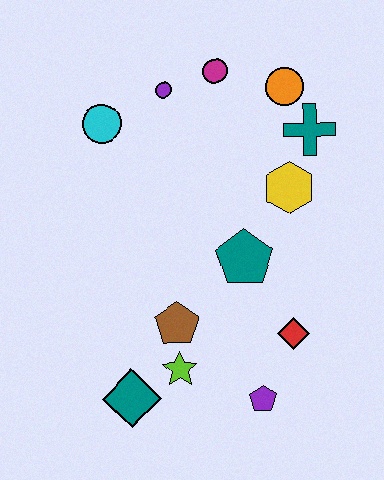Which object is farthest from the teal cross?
The teal diamond is farthest from the teal cross.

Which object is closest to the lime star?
The brown pentagon is closest to the lime star.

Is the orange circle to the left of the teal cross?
Yes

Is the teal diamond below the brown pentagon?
Yes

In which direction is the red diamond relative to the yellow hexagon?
The red diamond is below the yellow hexagon.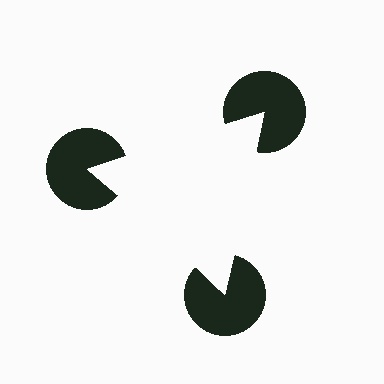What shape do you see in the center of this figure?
An illusory triangle — its edges are inferred from the aligned wedge cuts in the pac-man discs, not physically drawn.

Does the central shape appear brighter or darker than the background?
It typically appears slightly brighter than the background, even though no actual brightness change is drawn.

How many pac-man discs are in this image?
There are 3 — one at each vertex of the illusory triangle.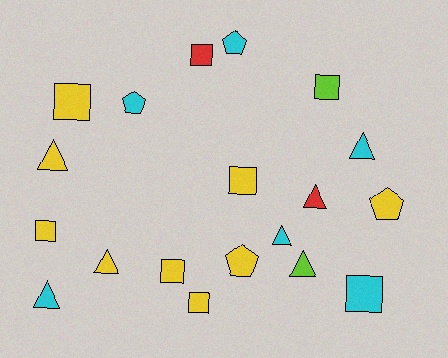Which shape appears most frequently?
Square, with 8 objects.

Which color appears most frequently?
Yellow, with 9 objects.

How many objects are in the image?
There are 19 objects.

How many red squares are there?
There is 1 red square.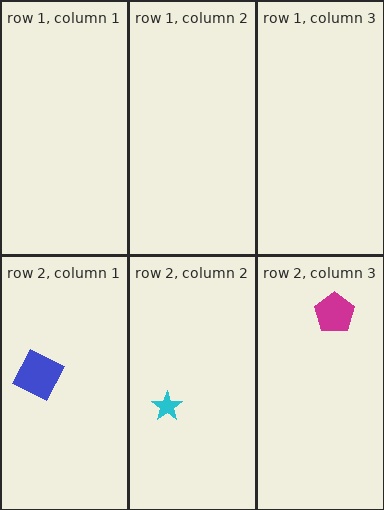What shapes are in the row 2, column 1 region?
The blue square.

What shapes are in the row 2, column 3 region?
The magenta pentagon.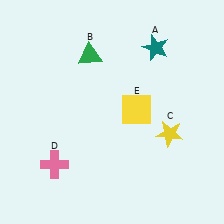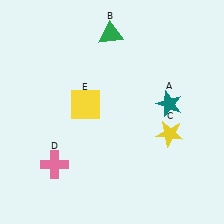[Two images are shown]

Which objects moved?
The objects that moved are: the teal star (A), the green triangle (B), the yellow square (E).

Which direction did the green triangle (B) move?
The green triangle (B) moved up.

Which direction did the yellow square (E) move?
The yellow square (E) moved left.